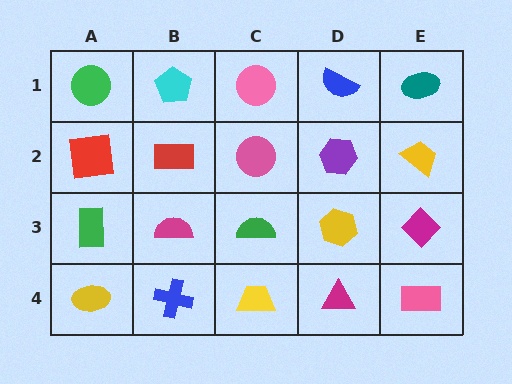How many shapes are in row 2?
5 shapes.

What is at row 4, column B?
A blue cross.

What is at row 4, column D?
A magenta triangle.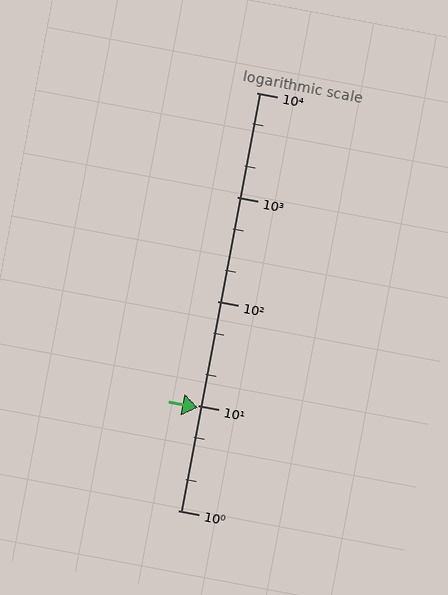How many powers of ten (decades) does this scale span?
The scale spans 4 decades, from 1 to 10000.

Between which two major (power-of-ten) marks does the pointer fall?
The pointer is between 1 and 10.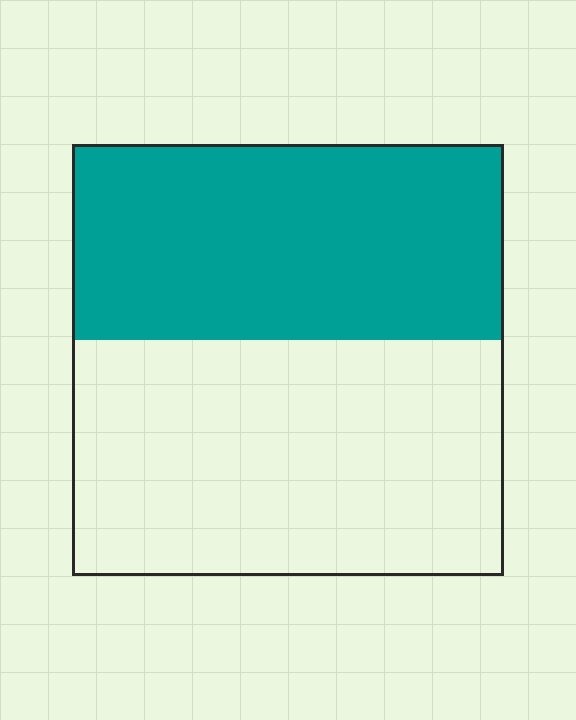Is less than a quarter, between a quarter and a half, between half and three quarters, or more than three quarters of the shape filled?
Between a quarter and a half.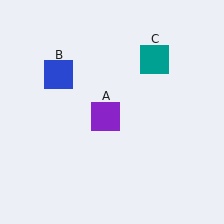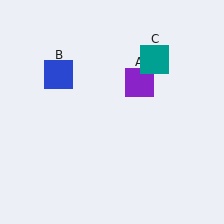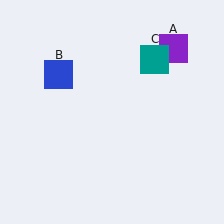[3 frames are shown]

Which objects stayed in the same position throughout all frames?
Blue square (object B) and teal square (object C) remained stationary.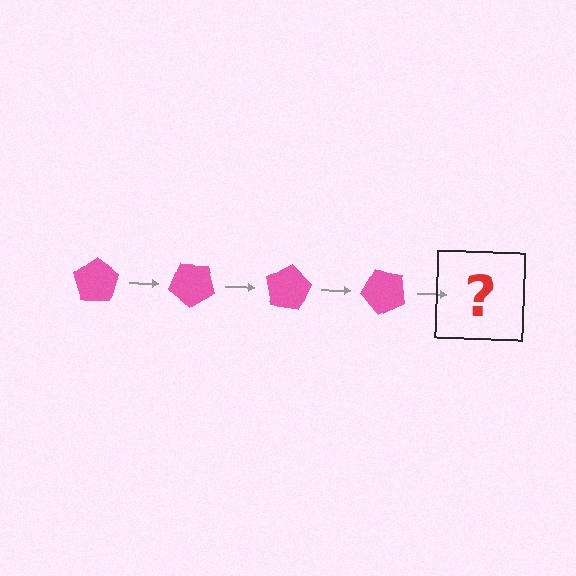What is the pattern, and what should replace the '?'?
The pattern is that the pentagon rotates 40 degrees each step. The '?' should be a pink pentagon rotated 160 degrees.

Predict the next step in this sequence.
The next step is a pink pentagon rotated 160 degrees.